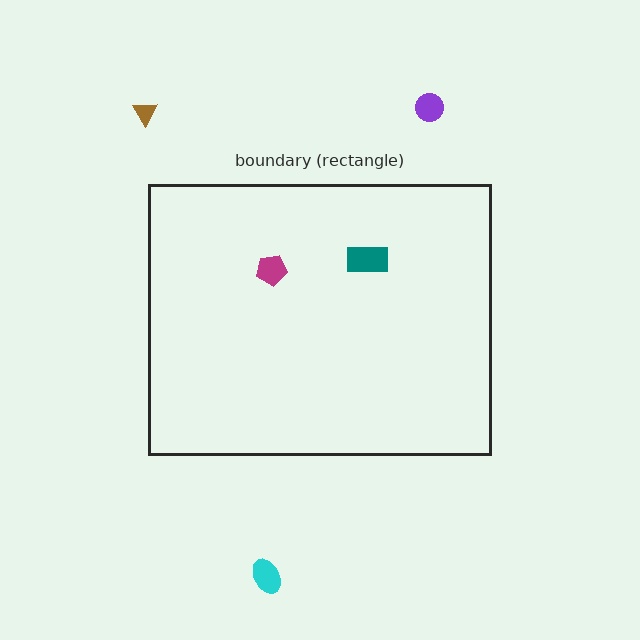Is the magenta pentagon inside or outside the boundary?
Inside.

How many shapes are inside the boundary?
2 inside, 3 outside.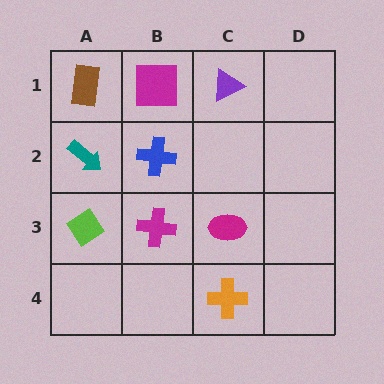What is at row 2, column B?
A blue cross.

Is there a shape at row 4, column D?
No, that cell is empty.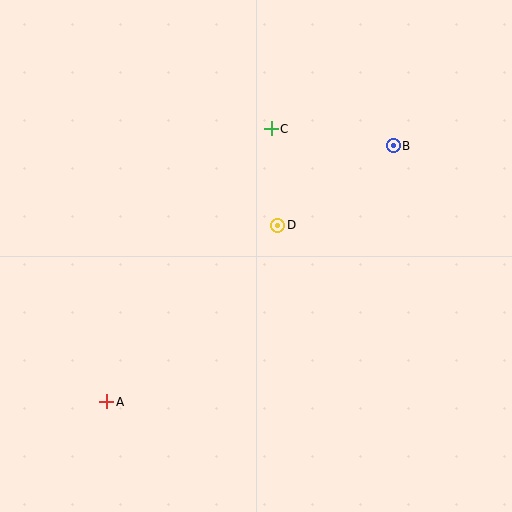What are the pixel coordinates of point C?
Point C is at (271, 129).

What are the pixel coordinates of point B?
Point B is at (393, 146).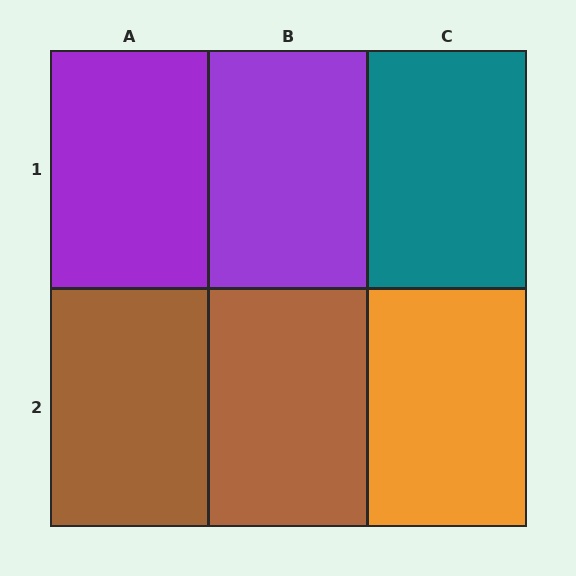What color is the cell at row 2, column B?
Brown.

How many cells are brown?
2 cells are brown.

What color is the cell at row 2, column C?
Orange.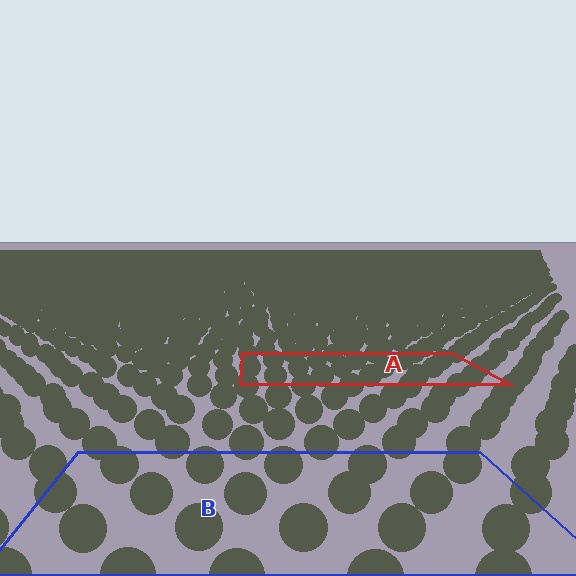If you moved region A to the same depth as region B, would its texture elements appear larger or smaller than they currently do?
They would appear larger. At a closer depth, the same texture elements are projected at a bigger on-screen size.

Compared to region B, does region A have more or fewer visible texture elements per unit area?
Region A has more texture elements per unit area — they are packed more densely because it is farther away.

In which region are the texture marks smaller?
The texture marks are smaller in region A, because it is farther away.